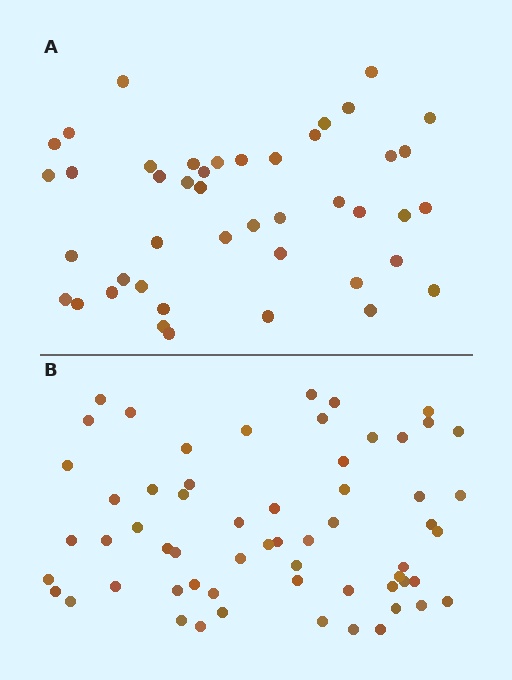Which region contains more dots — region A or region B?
Region B (the bottom region) has more dots.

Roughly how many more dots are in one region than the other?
Region B has approximately 15 more dots than region A.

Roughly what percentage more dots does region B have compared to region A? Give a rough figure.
About 35% more.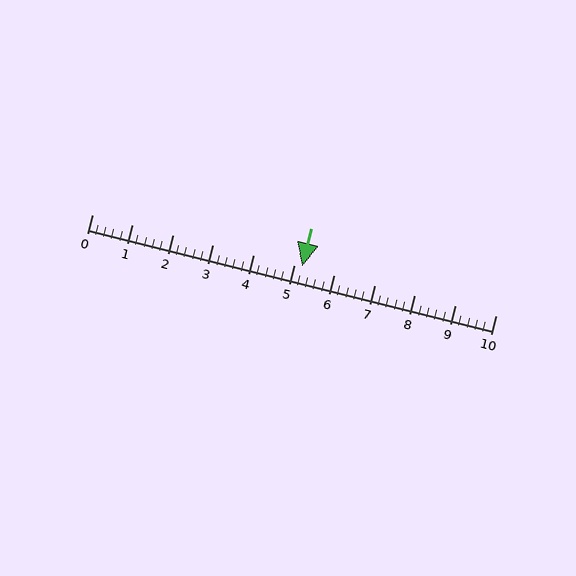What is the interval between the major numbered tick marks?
The major tick marks are spaced 1 units apart.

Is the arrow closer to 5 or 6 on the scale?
The arrow is closer to 5.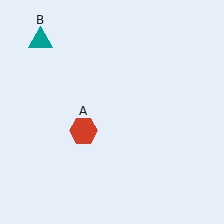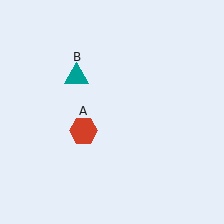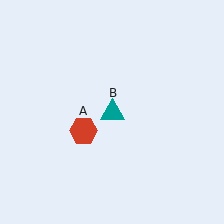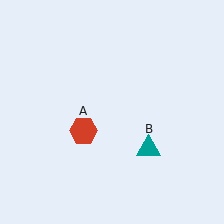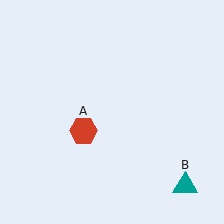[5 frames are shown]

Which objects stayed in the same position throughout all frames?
Red hexagon (object A) remained stationary.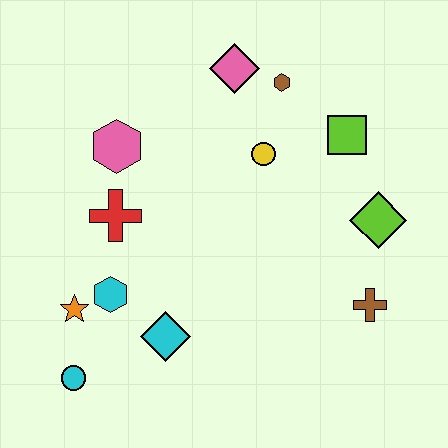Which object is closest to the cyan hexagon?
The orange star is closest to the cyan hexagon.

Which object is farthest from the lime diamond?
The cyan circle is farthest from the lime diamond.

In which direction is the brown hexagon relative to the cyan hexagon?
The brown hexagon is above the cyan hexagon.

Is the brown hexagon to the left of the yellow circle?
No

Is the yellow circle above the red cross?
Yes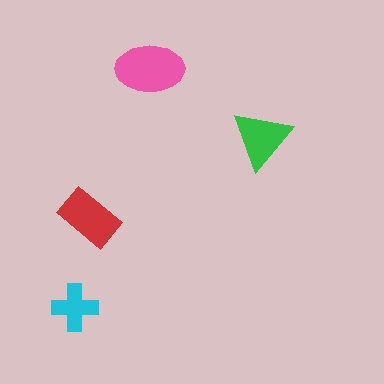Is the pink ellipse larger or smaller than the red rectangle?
Larger.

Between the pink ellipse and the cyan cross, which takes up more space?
The pink ellipse.